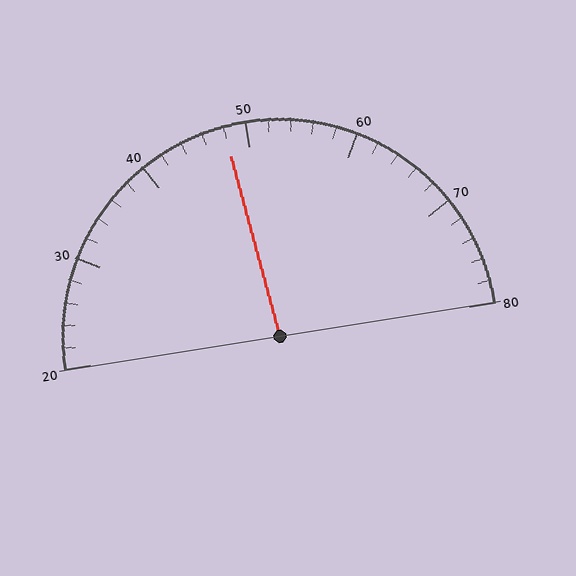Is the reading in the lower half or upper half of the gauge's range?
The reading is in the lower half of the range (20 to 80).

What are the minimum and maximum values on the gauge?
The gauge ranges from 20 to 80.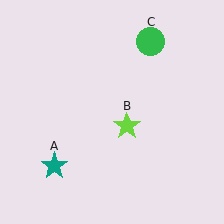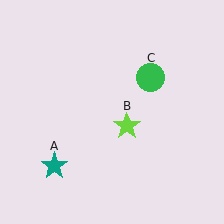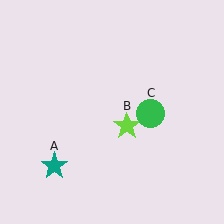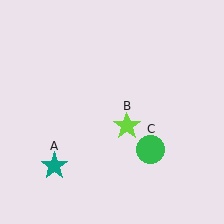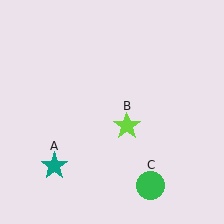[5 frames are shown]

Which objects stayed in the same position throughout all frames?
Teal star (object A) and lime star (object B) remained stationary.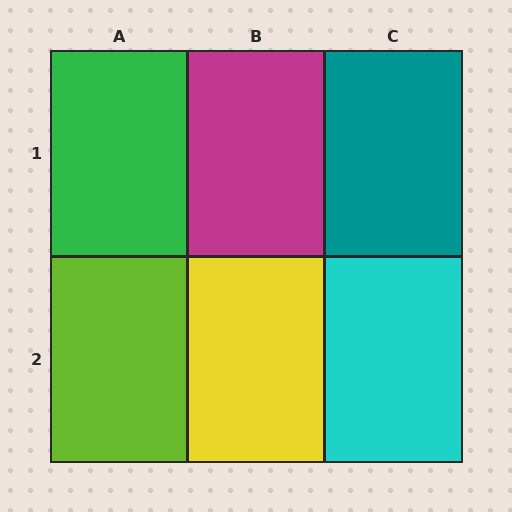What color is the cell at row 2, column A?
Lime.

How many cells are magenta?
1 cell is magenta.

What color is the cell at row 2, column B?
Yellow.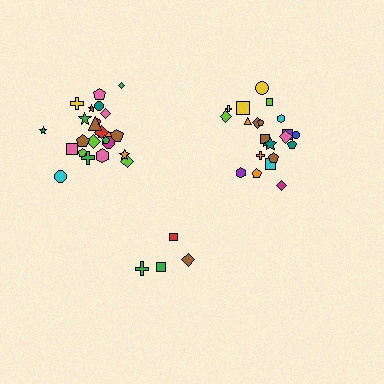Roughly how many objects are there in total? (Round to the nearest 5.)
Roughly 50 objects in total.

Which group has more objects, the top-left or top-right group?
The top-left group.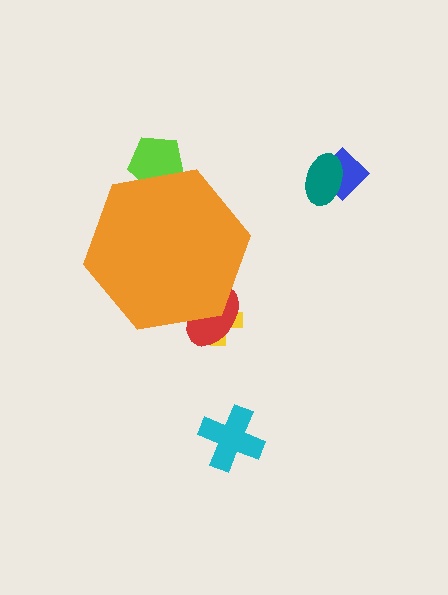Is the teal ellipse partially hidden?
No, the teal ellipse is fully visible.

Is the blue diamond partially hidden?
No, the blue diamond is fully visible.